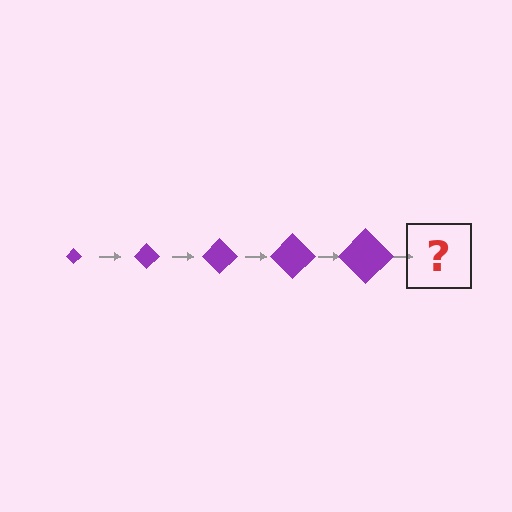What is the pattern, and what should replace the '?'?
The pattern is that the diamond gets progressively larger each step. The '?' should be a purple diamond, larger than the previous one.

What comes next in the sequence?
The next element should be a purple diamond, larger than the previous one.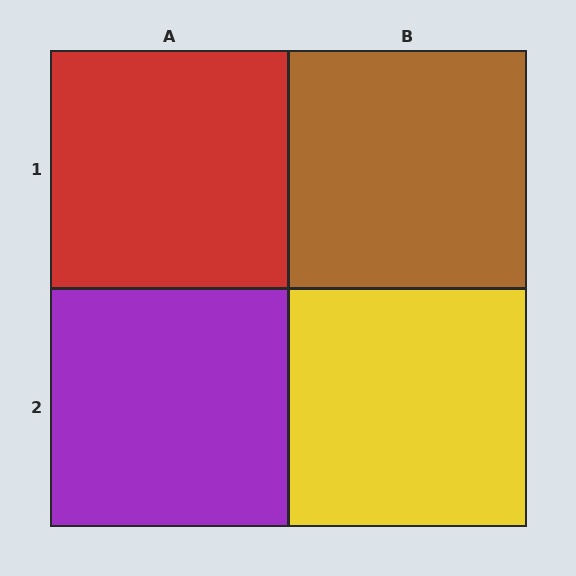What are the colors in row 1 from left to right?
Red, brown.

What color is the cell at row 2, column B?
Yellow.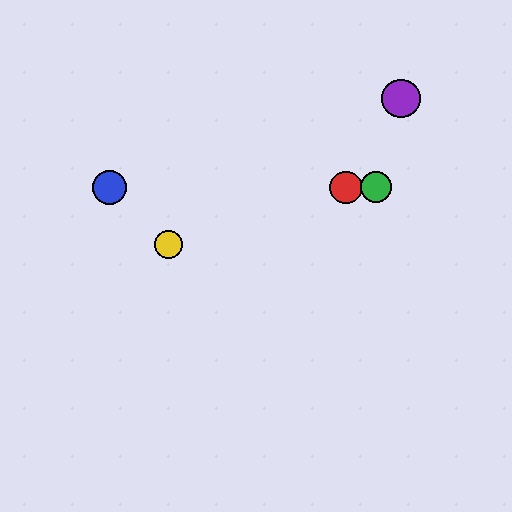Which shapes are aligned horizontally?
The red circle, the blue circle, the green circle are aligned horizontally.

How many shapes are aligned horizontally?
3 shapes (the red circle, the blue circle, the green circle) are aligned horizontally.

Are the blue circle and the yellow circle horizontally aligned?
No, the blue circle is at y≈187 and the yellow circle is at y≈245.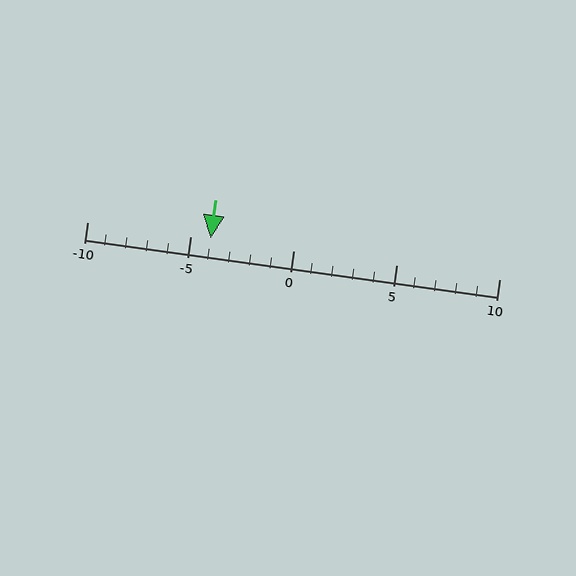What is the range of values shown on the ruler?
The ruler shows values from -10 to 10.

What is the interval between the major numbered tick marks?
The major tick marks are spaced 5 units apart.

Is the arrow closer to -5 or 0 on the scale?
The arrow is closer to -5.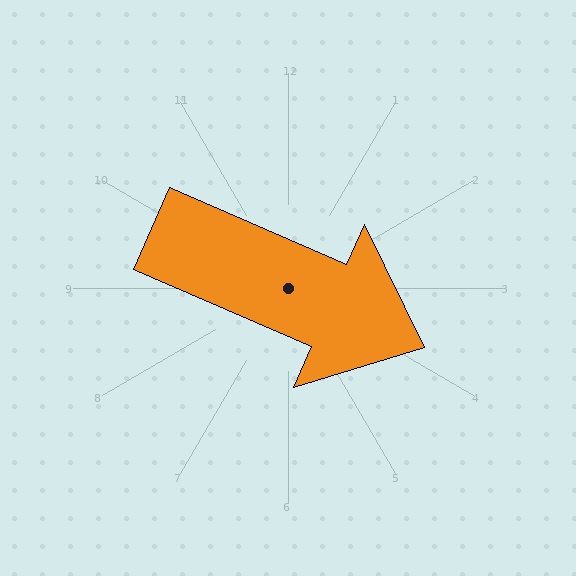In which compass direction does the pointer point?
Southeast.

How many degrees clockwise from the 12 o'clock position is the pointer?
Approximately 114 degrees.